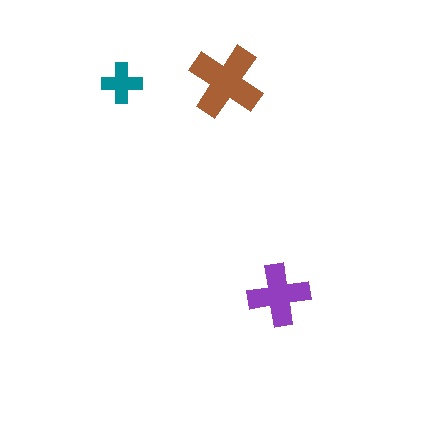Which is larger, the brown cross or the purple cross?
The brown one.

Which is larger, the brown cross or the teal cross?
The brown one.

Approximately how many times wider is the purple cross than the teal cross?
About 1.5 times wider.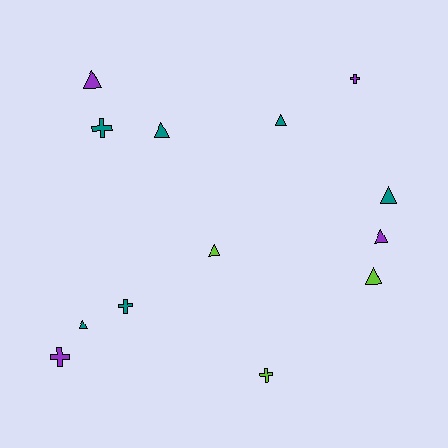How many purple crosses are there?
There are 2 purple crosses.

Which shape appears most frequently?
Triangle, with 8 objects.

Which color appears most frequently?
Teal, with 6 objects.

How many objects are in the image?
There are 13 objects.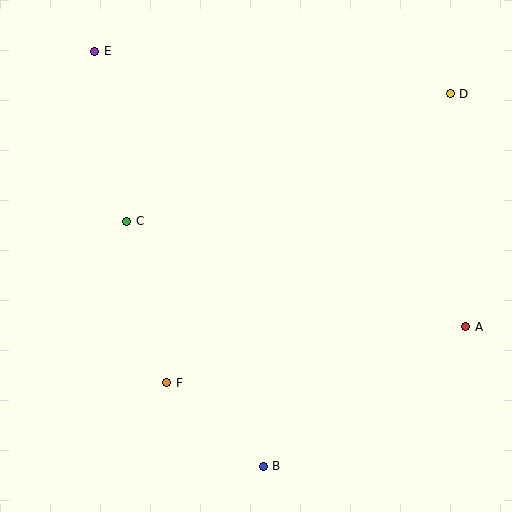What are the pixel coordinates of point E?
Point E is at (95, 51).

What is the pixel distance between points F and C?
The distance between F and C is 166 pixels.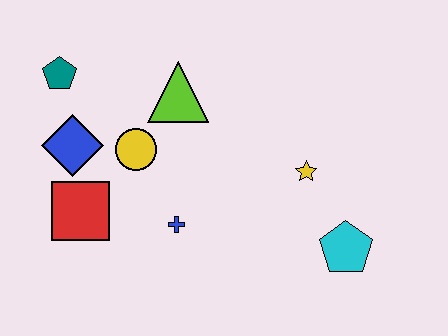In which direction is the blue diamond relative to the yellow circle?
The blue diamond is to the left of the yellow circle.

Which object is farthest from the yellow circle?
The cyan pentagon is farthest from the yellow circle.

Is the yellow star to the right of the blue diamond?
Yes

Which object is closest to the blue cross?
The yellow circle is closest to the blue cross.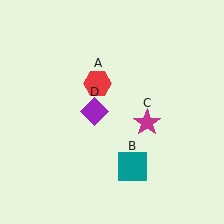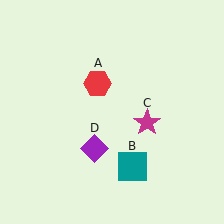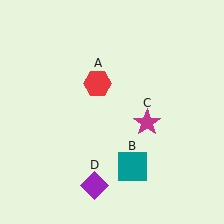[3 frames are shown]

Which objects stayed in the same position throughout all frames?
Red hexagon (object A) and teal square (object B) and magenta star (object C) remained stationary.